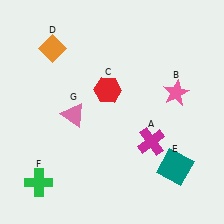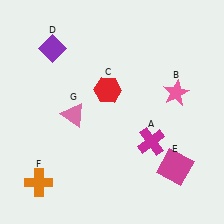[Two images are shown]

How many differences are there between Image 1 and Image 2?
There are 3 differences between the two images.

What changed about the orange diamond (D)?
In Image 1, D is orange. In Image 2, it changed to purple.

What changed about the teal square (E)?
In Image 1, E is teal. In Image 2, it changed to magenta.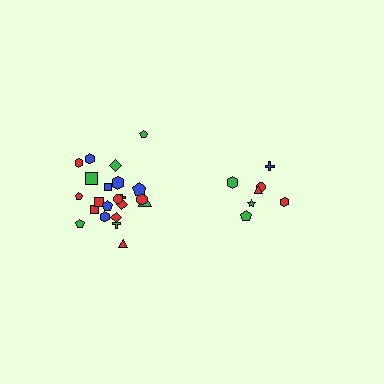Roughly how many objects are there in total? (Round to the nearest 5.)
Roughly 30 objects in total.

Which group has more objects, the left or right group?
The left group.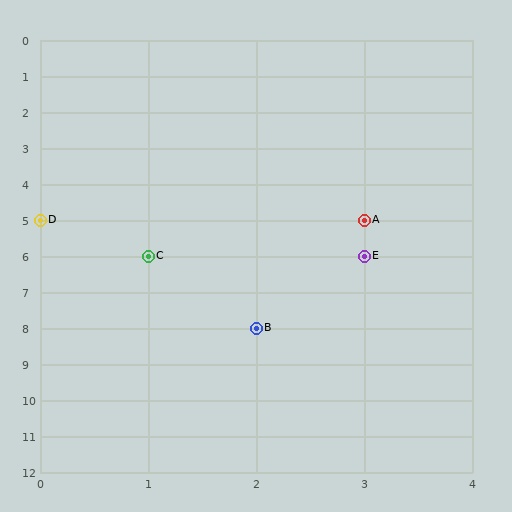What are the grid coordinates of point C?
Point C is at grid coordinates (1, 6).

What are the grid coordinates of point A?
Point A is at grid coordinates (3, 5).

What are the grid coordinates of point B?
Point B is at grid coordinates (2, 8).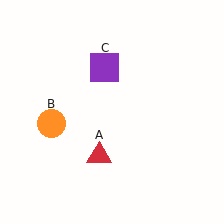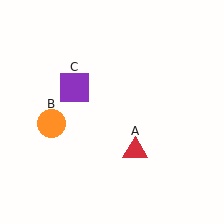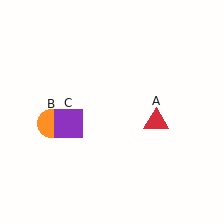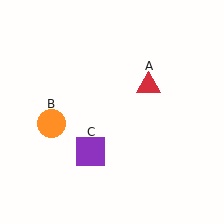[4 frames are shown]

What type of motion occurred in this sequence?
The red triangle (object A), purple square (object C) rotated counterclockwise around the center of the scene.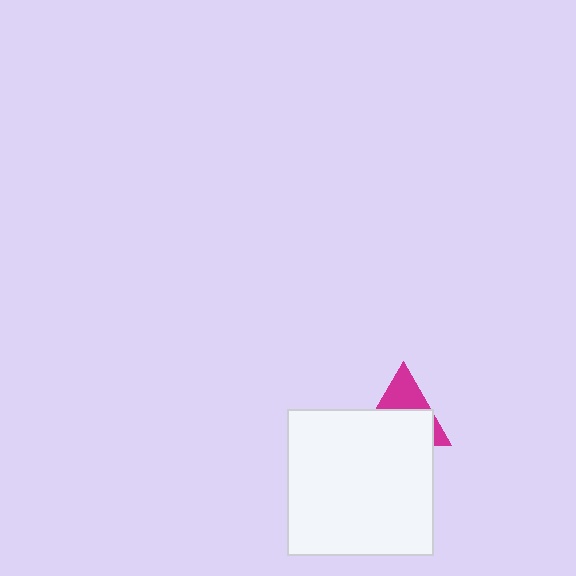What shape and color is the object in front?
The object in front is a white square.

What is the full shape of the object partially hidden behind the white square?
The partially hidden object is a magenta triangle.